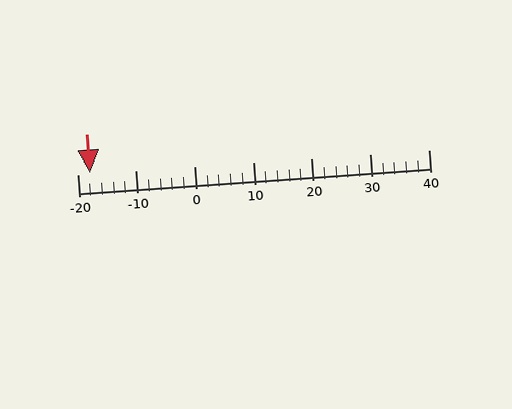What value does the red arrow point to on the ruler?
The red arrow points to approximately -18.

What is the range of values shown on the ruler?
The ruler shows values from -20 to 40.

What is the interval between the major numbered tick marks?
The major tick marks are spaced 10 units apart.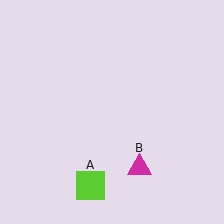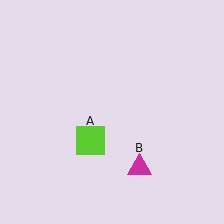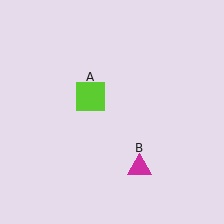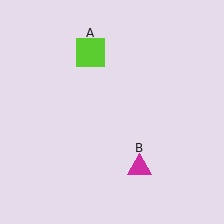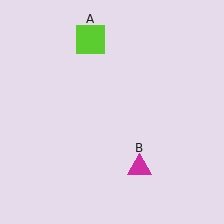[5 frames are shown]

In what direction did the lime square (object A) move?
The lime square (object A) moved up.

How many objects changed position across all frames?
1 object changed position: lime square (object A).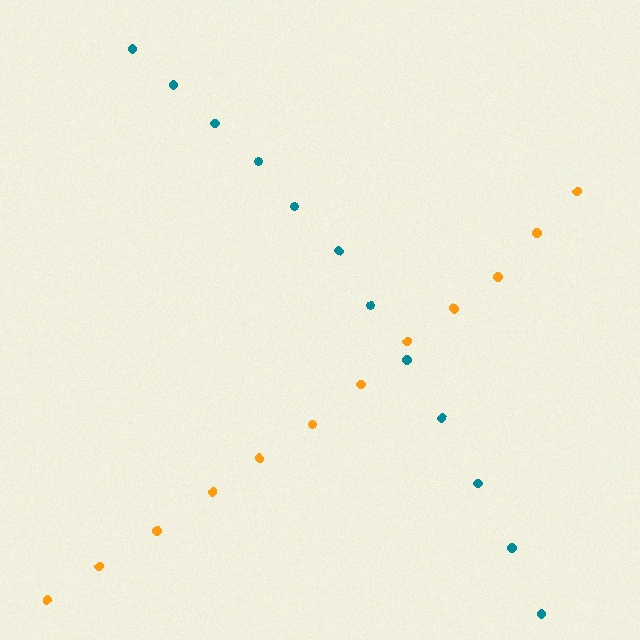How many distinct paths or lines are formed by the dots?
There are 2 distinct paths.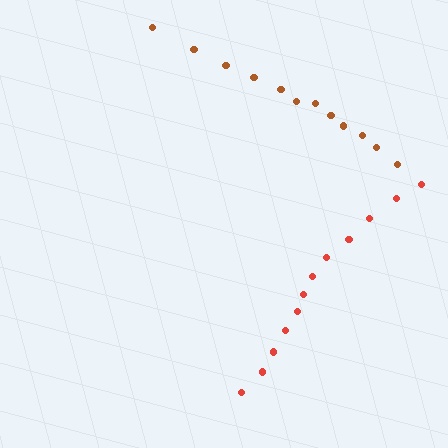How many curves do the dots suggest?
There are 2 distinct paths.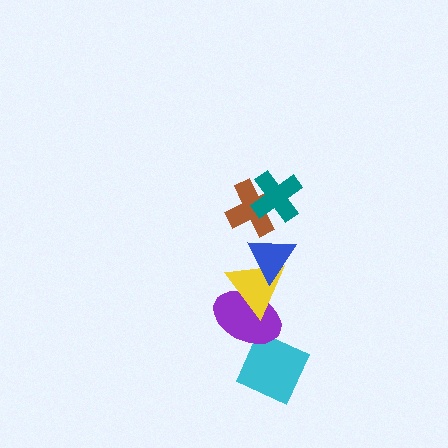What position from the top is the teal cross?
The teal cross is 1st from the top.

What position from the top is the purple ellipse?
The purple ellipse is 5th from the top.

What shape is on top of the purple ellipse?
The yellow triangle is on top of the purple ellipse.